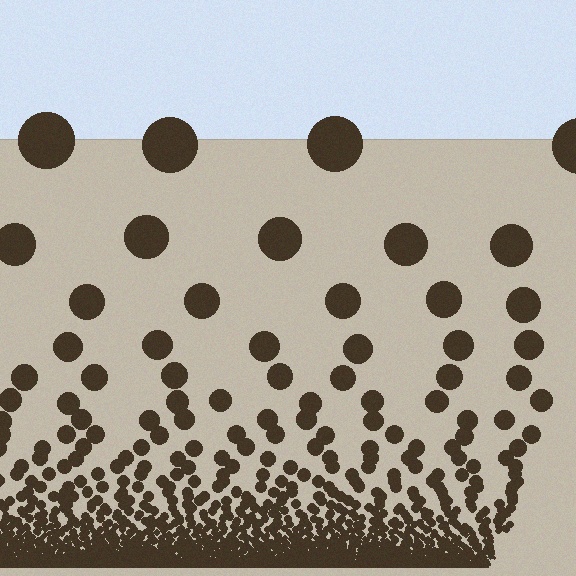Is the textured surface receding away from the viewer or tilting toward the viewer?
The surface appears to tilt toward the viewer. Texture elements get larger and sparser toward the top.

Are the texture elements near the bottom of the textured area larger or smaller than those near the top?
Smaller. The gradient is inverted — elements near the bottom are smaller and denser.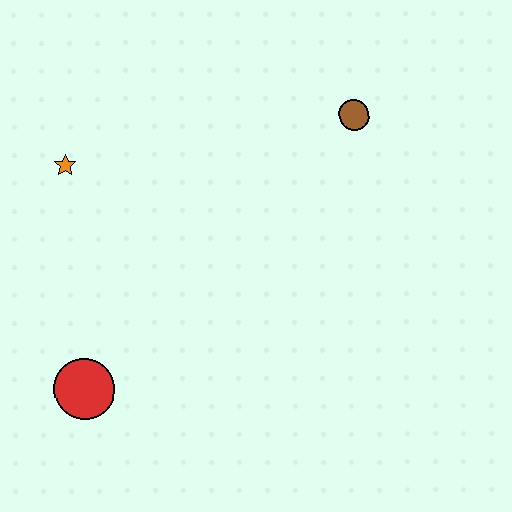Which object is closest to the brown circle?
The orange star is closest to the brown circle.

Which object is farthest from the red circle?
The brown circle is farthest from the red circle.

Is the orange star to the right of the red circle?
No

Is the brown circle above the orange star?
Yes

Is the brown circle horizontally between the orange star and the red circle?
No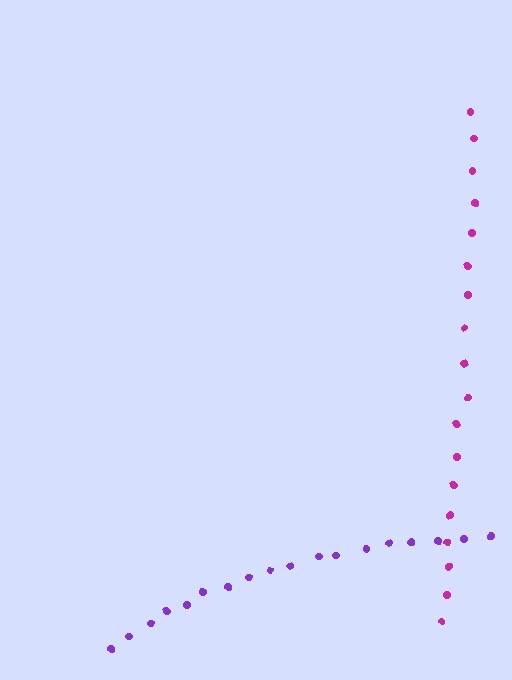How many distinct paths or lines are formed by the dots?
There are 2 distinct paths.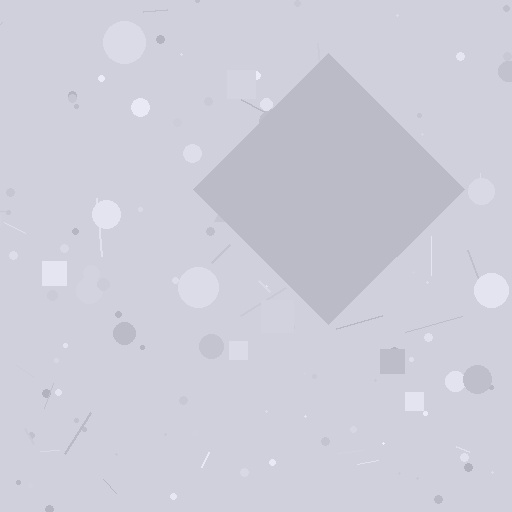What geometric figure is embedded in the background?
A diamond is embedded in the background.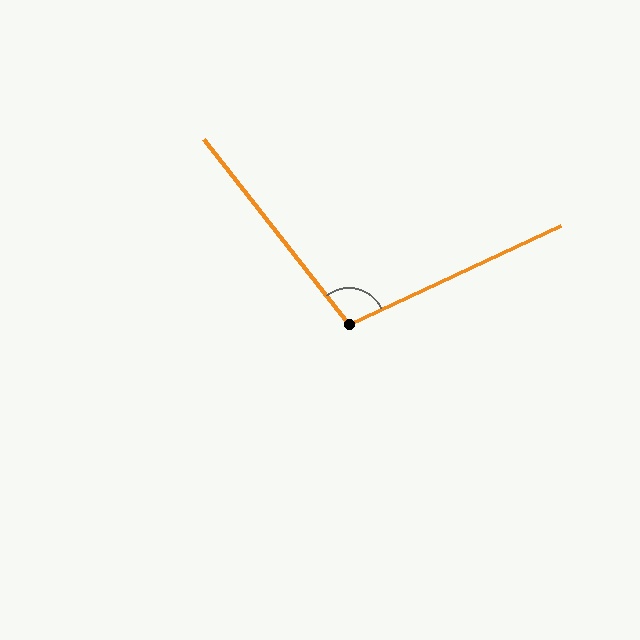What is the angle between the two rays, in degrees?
Approximately 103 degrees.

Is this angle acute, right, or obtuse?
It is obtuse.